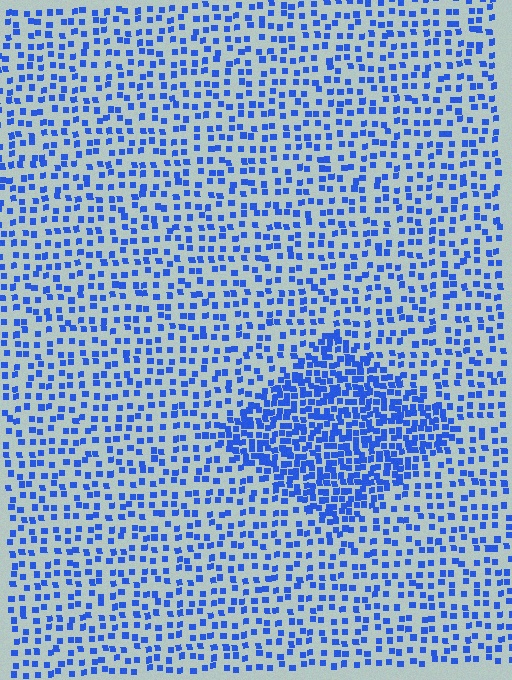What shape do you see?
I see a diamond.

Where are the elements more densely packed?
The elements are more densely packed inside the diamond boundary.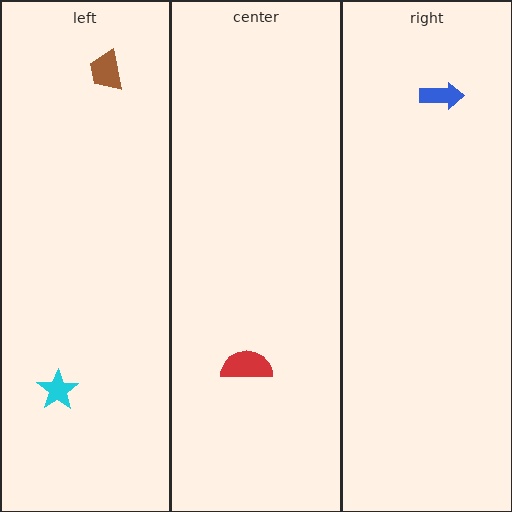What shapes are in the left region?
The brown trapezoid, the cyan star.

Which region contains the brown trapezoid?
The left region.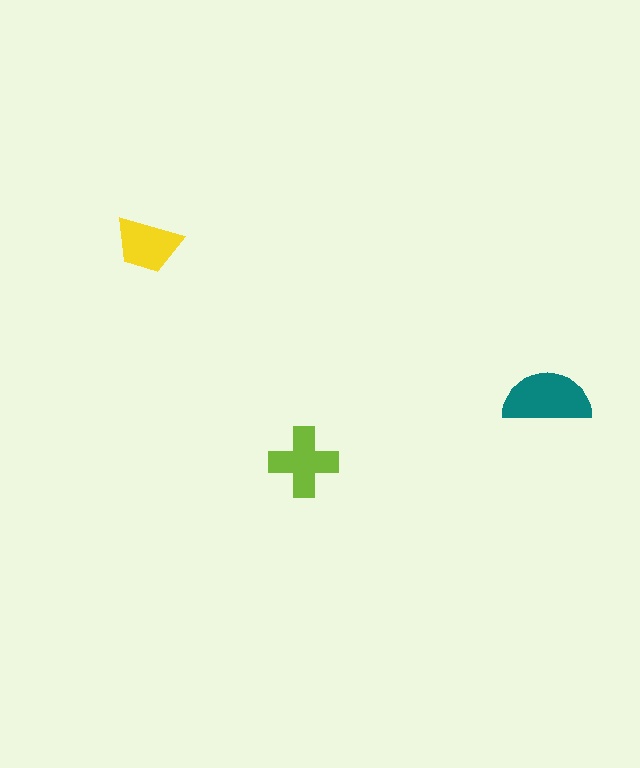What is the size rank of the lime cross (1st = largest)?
2nd.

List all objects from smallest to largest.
The yellow trapezoid, the lime cross, the teal semicircle.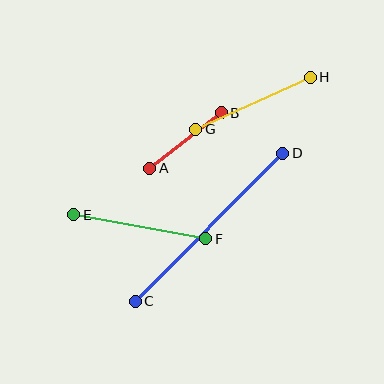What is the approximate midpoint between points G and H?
The midpoint is at approximately (253, 103) pixels.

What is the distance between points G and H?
The distance is approximately 126 pixels.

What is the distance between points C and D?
The distance is approximately 209 pixels.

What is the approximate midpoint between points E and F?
The midpoint is at approximately (140, 227) pixels.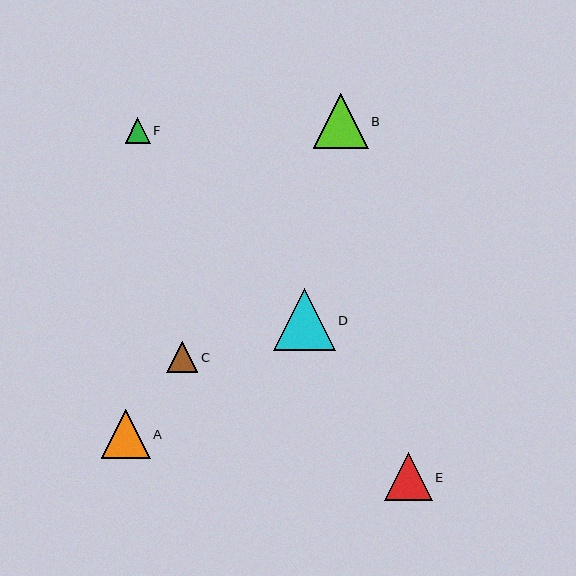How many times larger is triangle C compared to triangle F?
Triangle C is approximately 1.2 times the size of triangle F.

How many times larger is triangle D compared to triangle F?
Triangle D is approximately 2.4 times the size of triangle F.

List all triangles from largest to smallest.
From largest to smallest: D, B, A, E, C, F.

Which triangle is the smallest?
Triangle F is the smallest with a size of approximately 25 pixels.